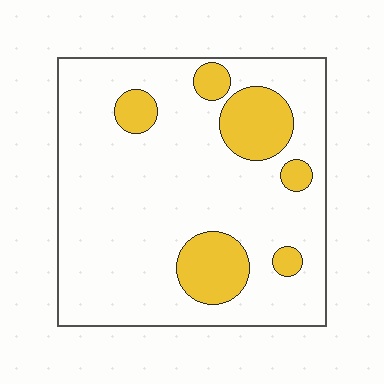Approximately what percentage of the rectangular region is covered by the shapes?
Approximately 20%.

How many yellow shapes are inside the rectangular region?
6.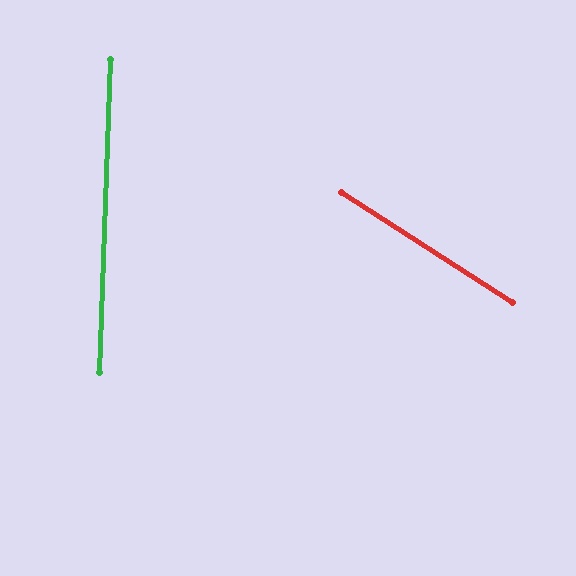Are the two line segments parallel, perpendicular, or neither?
Neither parallel nor perpendicular — they differ by about 59°.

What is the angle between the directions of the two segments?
Approximately 59 degrees.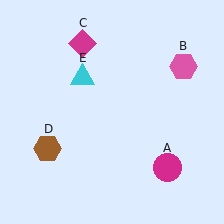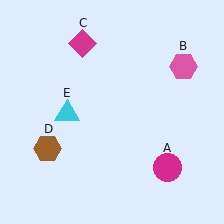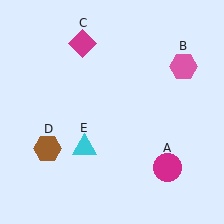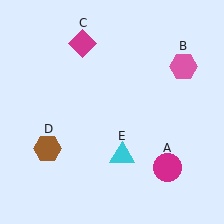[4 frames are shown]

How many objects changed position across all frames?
1 object changed position: cyan triangle (object E).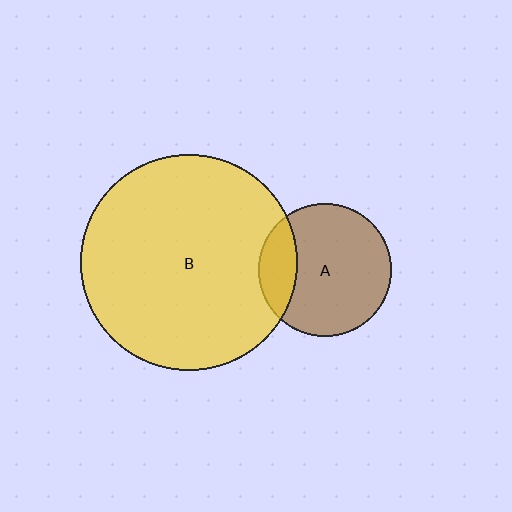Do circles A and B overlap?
Yes.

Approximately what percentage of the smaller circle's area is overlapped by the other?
Approximately 20%.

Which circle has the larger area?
Circle B (yellow).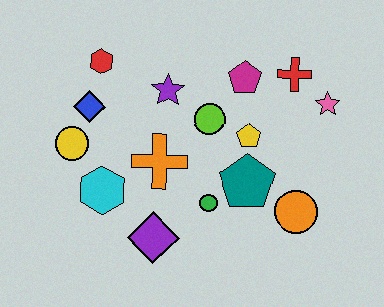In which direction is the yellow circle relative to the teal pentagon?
The yellow circle is to the left of the teal pentagon.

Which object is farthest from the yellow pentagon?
The yellow circle is farthest from the yellow pentagon.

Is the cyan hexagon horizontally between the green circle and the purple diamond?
No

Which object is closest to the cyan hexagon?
The yellow circle is closest to the cyan hexagon.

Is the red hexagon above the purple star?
Yes